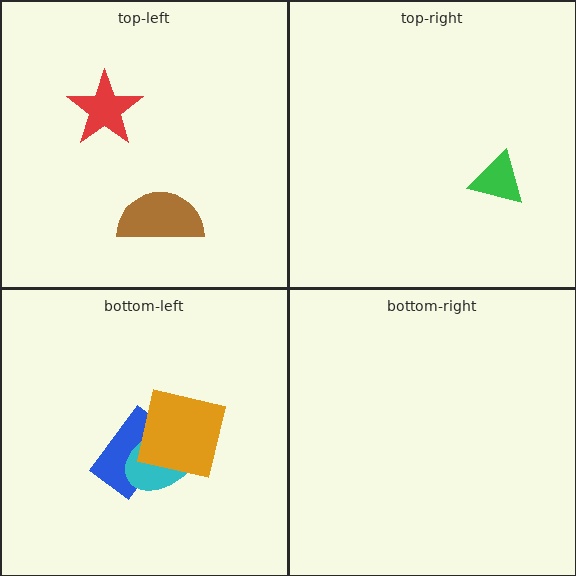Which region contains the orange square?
The bottom-left region.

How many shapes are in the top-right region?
1.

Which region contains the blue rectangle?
The bottom-left region.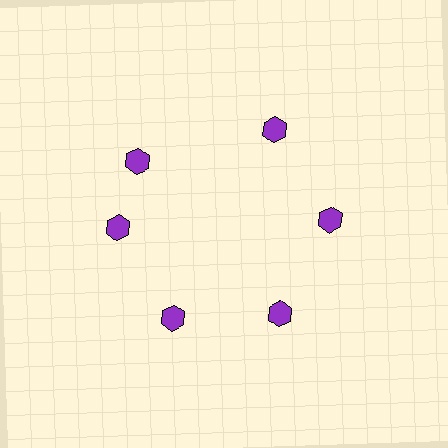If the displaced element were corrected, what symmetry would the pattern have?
It would have 6-fold rotational symmetry — the pattern would map onto itself every 60 degrees.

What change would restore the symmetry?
The symmetry would be restored by rotating it back into even spacing with its neighbors so that all 6 hexagons sit at equal angles and equal distance from the center.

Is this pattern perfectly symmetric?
No. The 6 purple hexagons are arranged in a ring, but one element near the 11 o'clock position is rotated out of alignment along the ring, breaking the 6-fold rotational symmetry.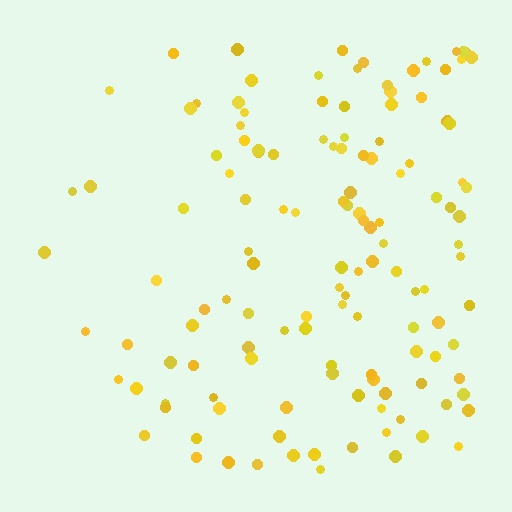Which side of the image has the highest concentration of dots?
The right.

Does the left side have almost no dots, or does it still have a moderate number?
Still a moderate number, just noticeably fewer than the right.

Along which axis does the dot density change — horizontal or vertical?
Horizontal.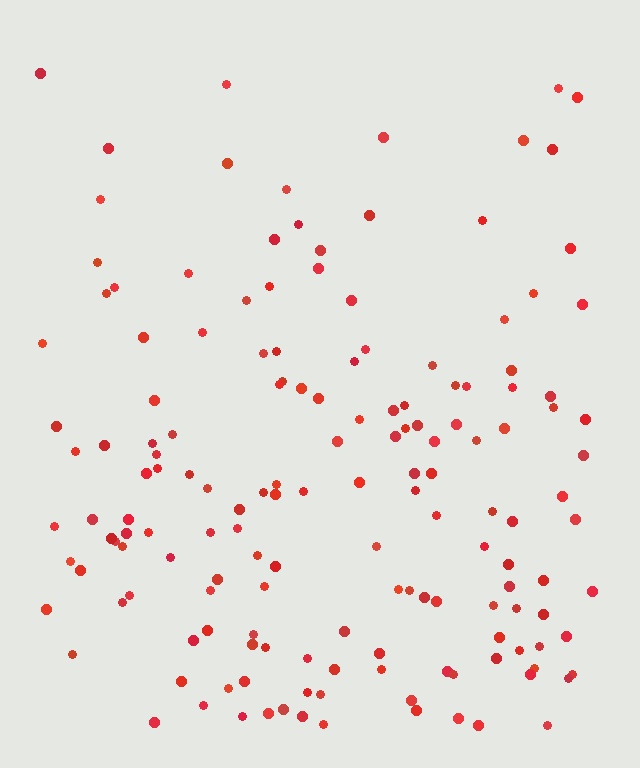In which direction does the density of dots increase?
From top to bottom, with the bottom side densest.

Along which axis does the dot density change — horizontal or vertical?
Vertical.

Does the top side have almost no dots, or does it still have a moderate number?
Still a moderate number, just noticeably fewer than the bottom.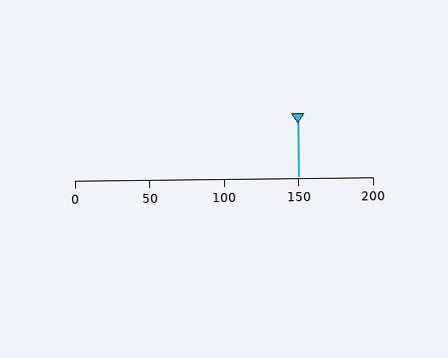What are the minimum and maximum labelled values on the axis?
The axis runs from 0 to 200.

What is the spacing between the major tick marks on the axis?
The major ticks are spaced 50 apart.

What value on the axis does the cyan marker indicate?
The marker indicates approximately 150.